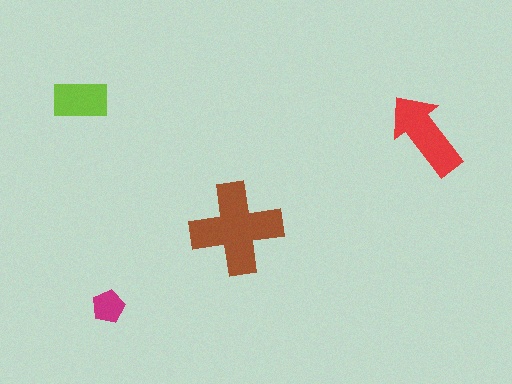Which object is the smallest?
The magenta pentagon.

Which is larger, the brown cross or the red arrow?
The brown cross.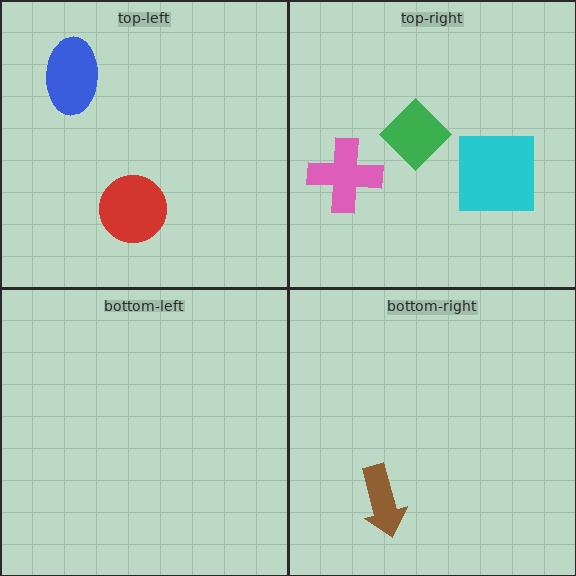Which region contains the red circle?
The top-left region.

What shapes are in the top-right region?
The pink cross, the green diamond, the cyan square.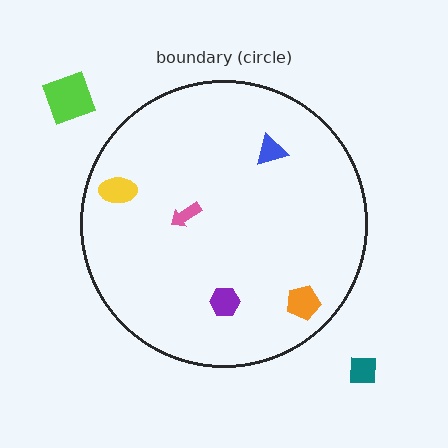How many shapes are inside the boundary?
5 inside, 2 outside.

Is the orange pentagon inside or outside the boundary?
Inside.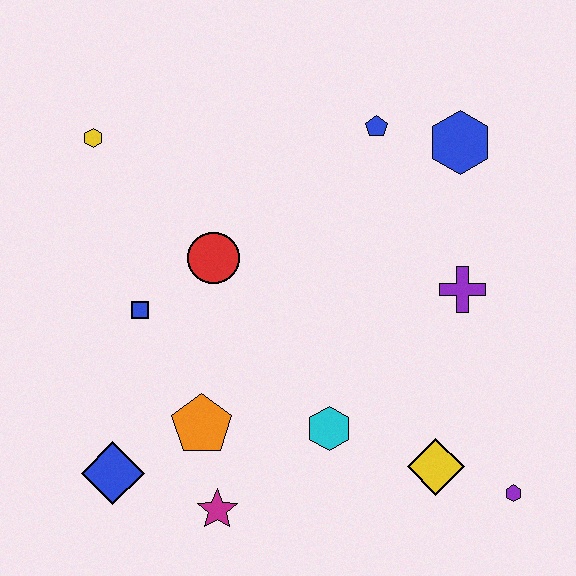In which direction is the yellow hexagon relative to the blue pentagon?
The yellow hexagon is to the left of the blue pentagon.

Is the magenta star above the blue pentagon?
No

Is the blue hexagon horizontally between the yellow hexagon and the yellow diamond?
No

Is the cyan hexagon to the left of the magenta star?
No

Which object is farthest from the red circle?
The purple hexagon is farthest from the red circle.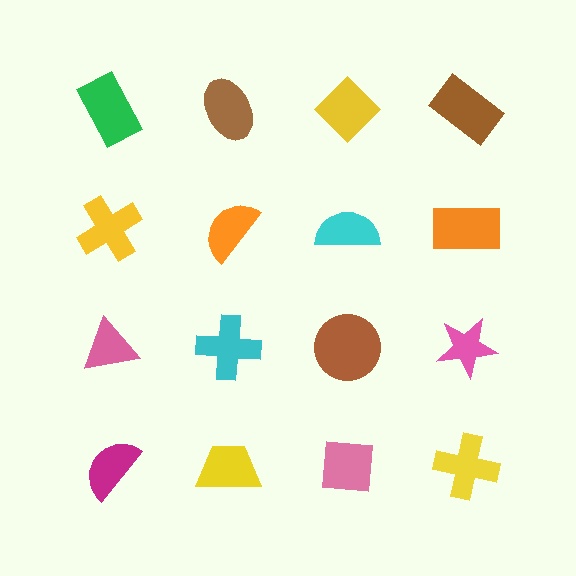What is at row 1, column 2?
A brown ellipse.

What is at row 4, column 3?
A pink square.